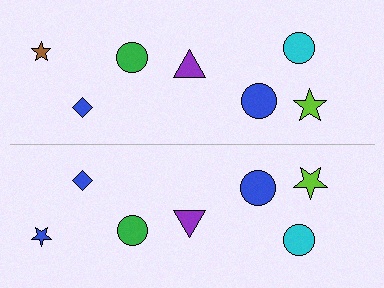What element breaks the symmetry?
The blue star on the bottom side breaks the symmetry — its mirror counterpart is brown.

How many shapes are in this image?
There are 14 shapes in this image.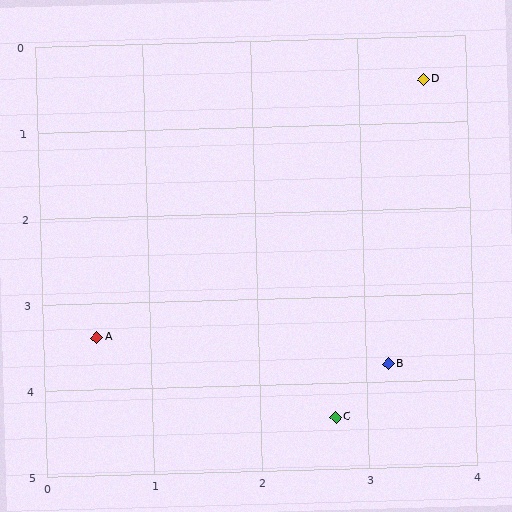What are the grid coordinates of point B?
Point B is at approximately (3.2, 3.8).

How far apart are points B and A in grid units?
Points B and A are about 2.7 grid units apart.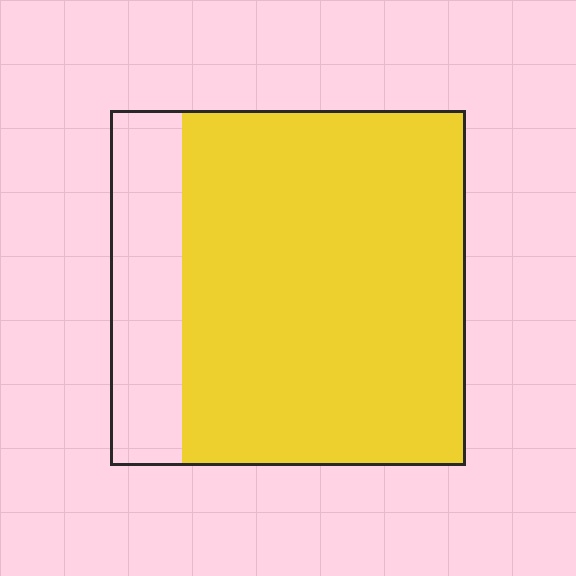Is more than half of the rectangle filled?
Yes.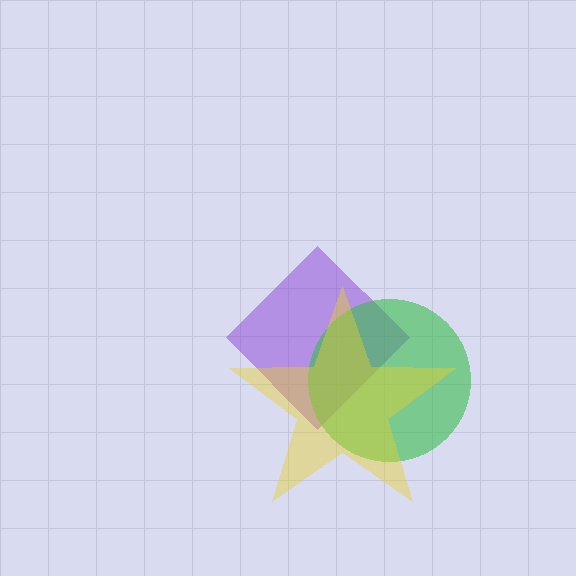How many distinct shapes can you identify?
There are 3 distinct shapes: a purple diamond, a green circle, a yellow star.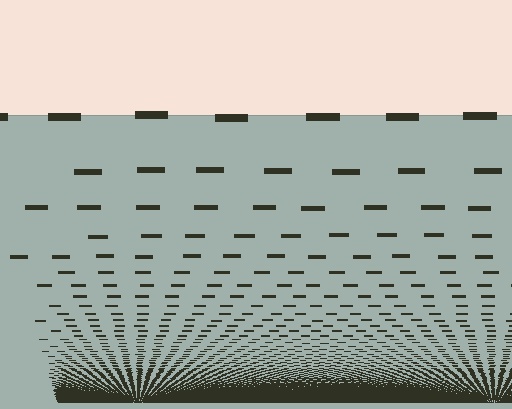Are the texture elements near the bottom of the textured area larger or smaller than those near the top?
Smaller. The gradient is inverted — elements near the bottom are smaller and denser.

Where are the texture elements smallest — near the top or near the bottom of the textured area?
Near the bottom.